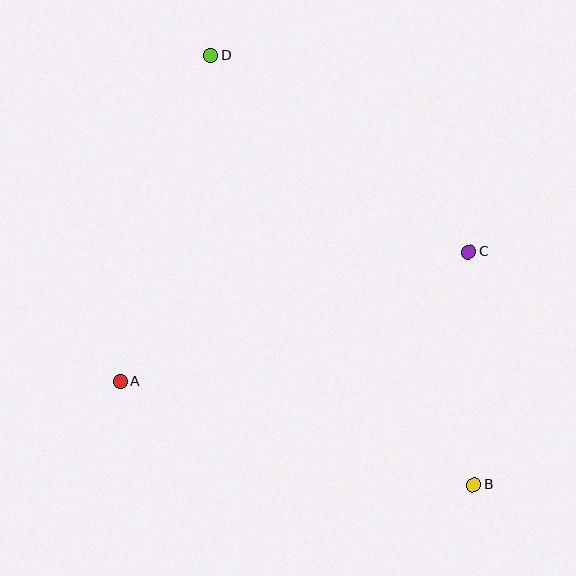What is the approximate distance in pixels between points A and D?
The distance between A and D is approximately 338 pixels.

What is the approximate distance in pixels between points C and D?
The distance between C and D is approximately 324 pixels.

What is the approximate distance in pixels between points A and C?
The distance between A and C is approximately 372 pixels.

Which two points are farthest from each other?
Points B and D are farthest from each other.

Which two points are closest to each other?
Points B and C are closest to each other.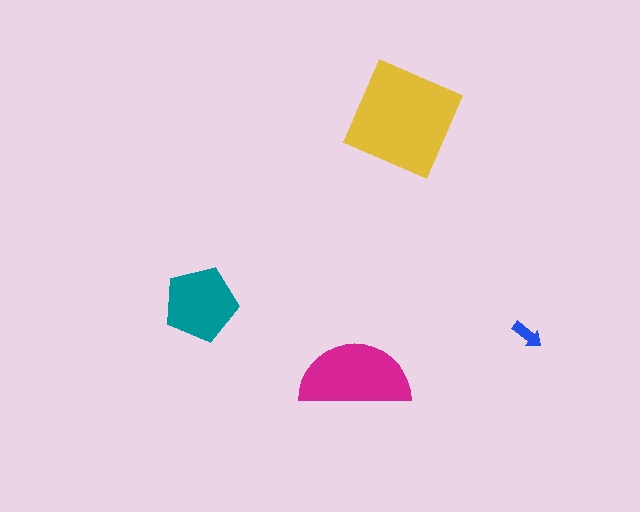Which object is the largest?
The yellow square.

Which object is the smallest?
The blue arrow.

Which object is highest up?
The yellow square is topmost.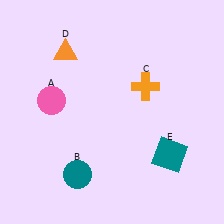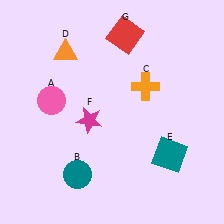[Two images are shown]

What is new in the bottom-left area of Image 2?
A magenta star (F) was added in the bottom-left area of Image 2.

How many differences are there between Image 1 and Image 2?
There are 2 differences between the two images.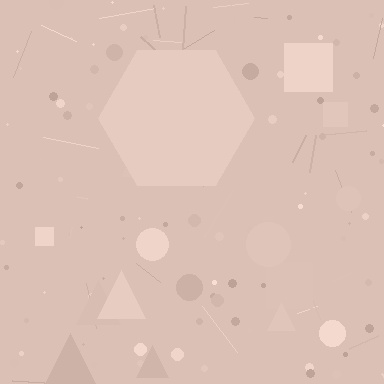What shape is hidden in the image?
A hexagon is hidden in the image.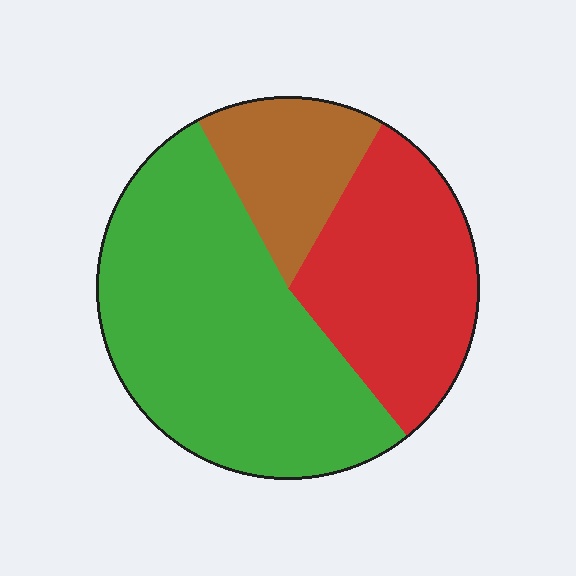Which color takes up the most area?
Green, at roughly 55%.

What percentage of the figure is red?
Red covers 31% of the figure.